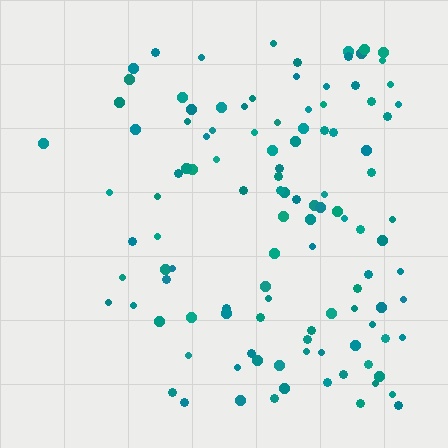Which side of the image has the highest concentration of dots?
The right.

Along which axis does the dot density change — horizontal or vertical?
Horizontal.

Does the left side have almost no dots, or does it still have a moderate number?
Still a moderate number, just noticeably fewer than the right.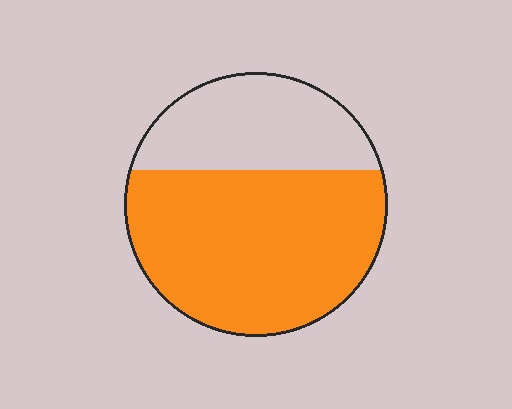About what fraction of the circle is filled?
About two thirds (2/3).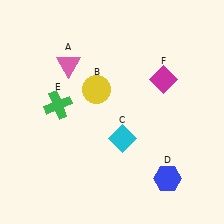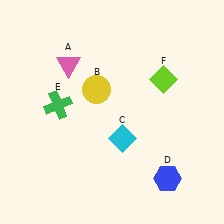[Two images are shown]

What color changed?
The diamond (F) changed from magenta in Image 1 to lime in Image 2.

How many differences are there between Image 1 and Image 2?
There is 1 difference between the two images.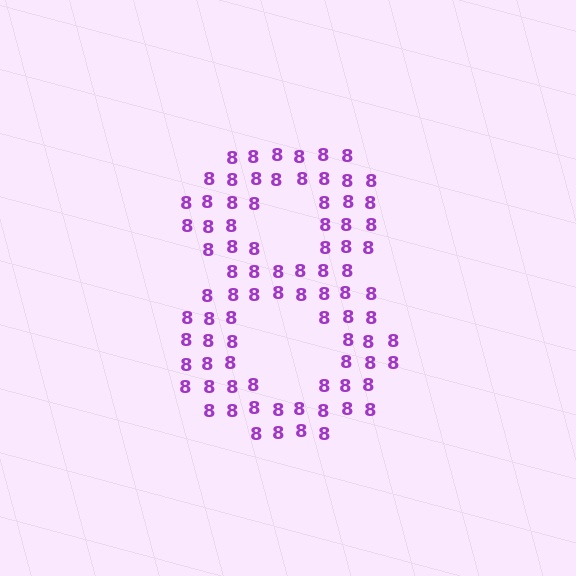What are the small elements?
The small elements are digit 8's.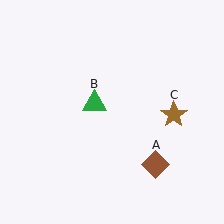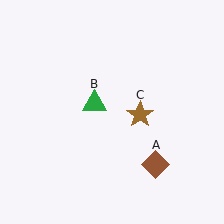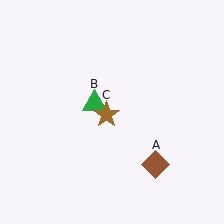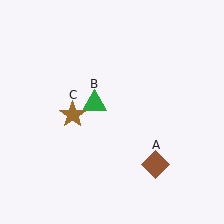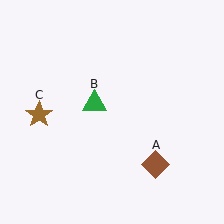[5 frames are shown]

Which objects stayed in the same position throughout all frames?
Brown diamond (object A) and green triangle (object B) remained stationary.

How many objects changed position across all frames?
1 object changed position: brown star (object C).